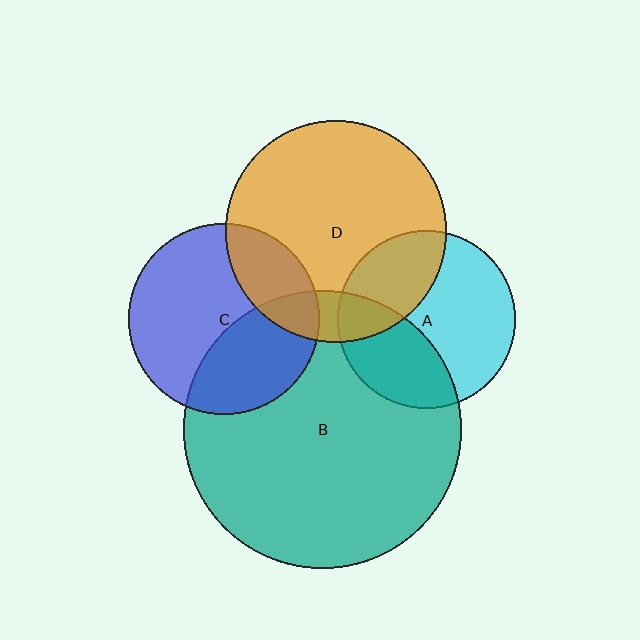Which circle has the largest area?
Circle B (teal).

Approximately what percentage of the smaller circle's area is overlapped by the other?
Approximately 35%.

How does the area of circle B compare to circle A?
Approximately 2.5 times.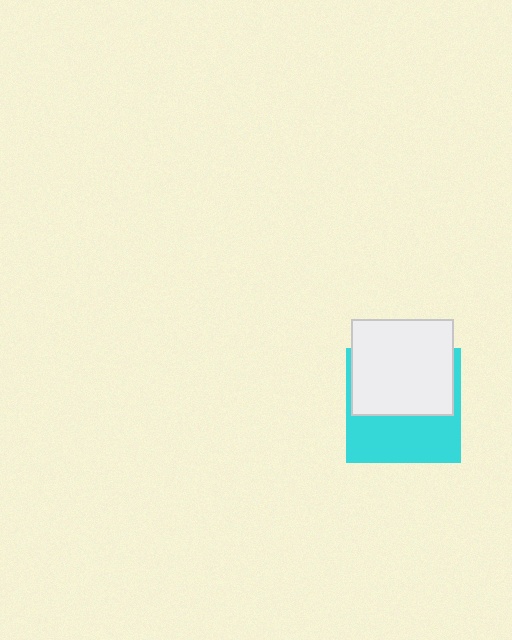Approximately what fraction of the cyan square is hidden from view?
Roughly 52% of the cyan square is hidden behind the white rectangle.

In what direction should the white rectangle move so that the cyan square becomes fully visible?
The white rectangle should move up. That is the shortest direction to clear the overlap and leave the cyan square fully visible.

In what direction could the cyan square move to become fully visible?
The cyan square could move down. That would shift it out from behind the white rectangle entirely.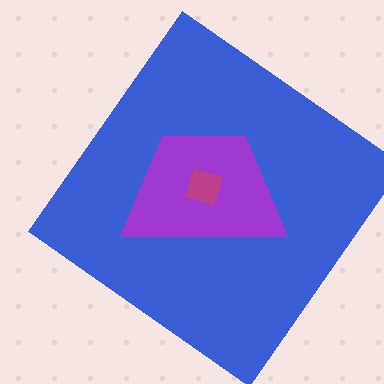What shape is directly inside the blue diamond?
The purple trapezoid.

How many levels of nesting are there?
3.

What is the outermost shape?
The blue diamond.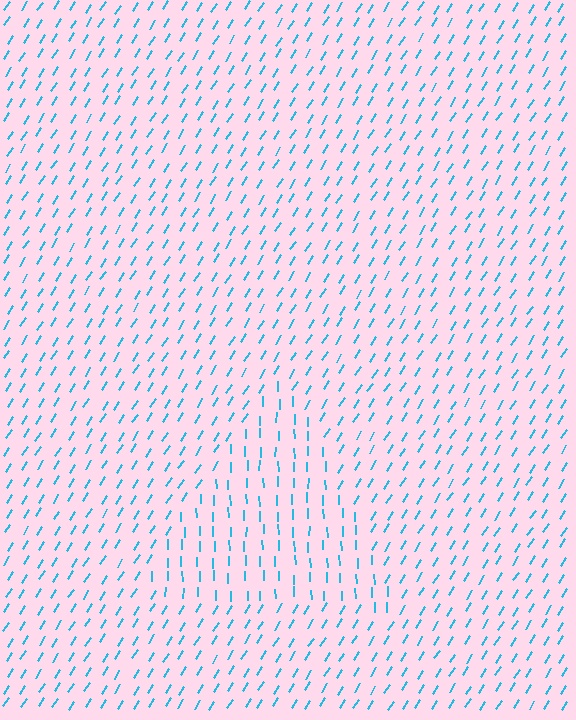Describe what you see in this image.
The image is filled with small cyan line segments. A triangle region in the image has lines oriented differently from the surrounding lines, creating a visible texture boundary.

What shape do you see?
I see a triangle.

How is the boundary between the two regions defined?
The boundary is defined purely by a change in line orientation (approximately 33 degrees difference). All lines are the same color and thickness.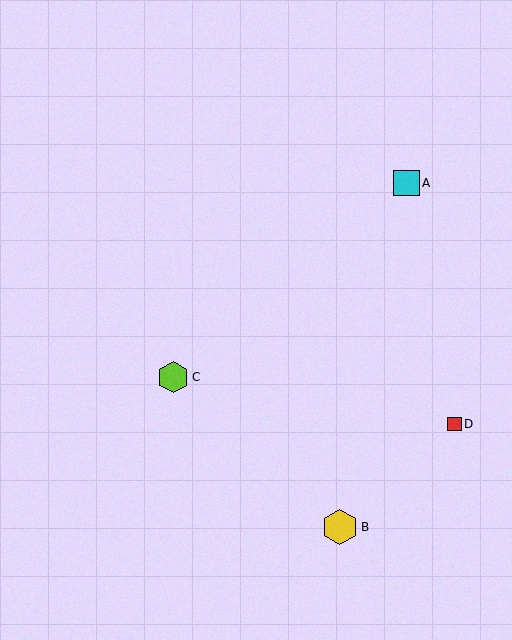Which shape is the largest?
The yellow hexagon (labeled B) is the largest.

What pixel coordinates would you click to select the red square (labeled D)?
Click at (454, 424) to select the red square D.